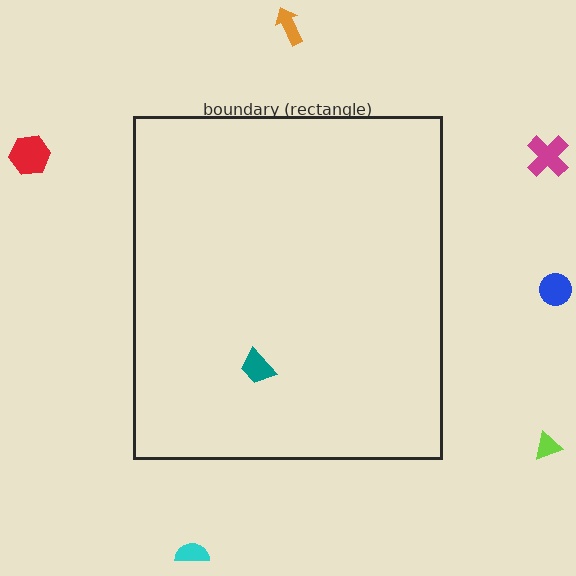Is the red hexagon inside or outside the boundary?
Outside.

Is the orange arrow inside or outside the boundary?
Outside.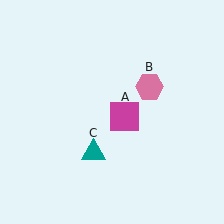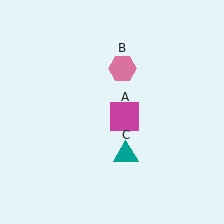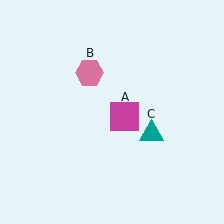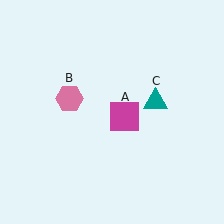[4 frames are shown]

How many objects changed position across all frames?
2 objects changed position: pink hexagon (object B), teal triangle (object C).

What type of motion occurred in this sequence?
The pink hexagon (object B), teal triangle (object C) rotated counterclockwise around the center of the scene.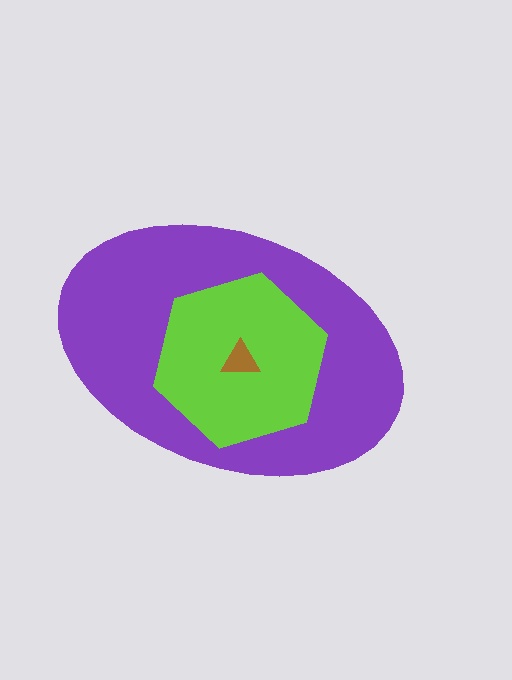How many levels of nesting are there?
3.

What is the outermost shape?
The purple ellipse.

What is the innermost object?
The brown triangle.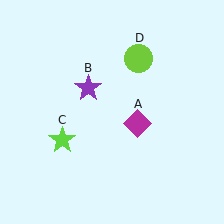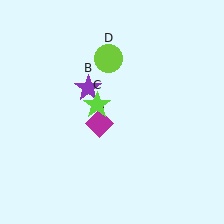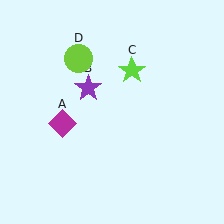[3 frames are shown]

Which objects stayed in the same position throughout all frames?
Purple star (object B) remained stationary.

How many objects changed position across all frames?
3 objects changed position: magenta diamond (object A), lime star (object C), lime circle (object D).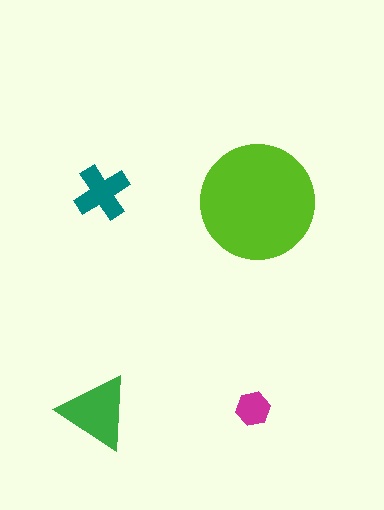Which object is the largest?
The lime circle.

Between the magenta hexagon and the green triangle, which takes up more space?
The green triangle.